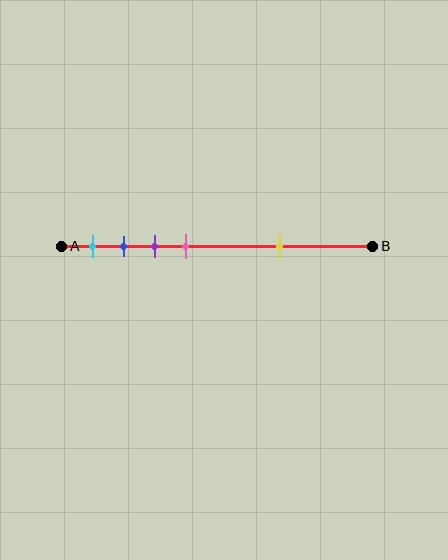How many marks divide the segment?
There are 5 marks dividing the segment.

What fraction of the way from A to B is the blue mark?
The blue mark is approximately 20% (0.2) of the way from A to B.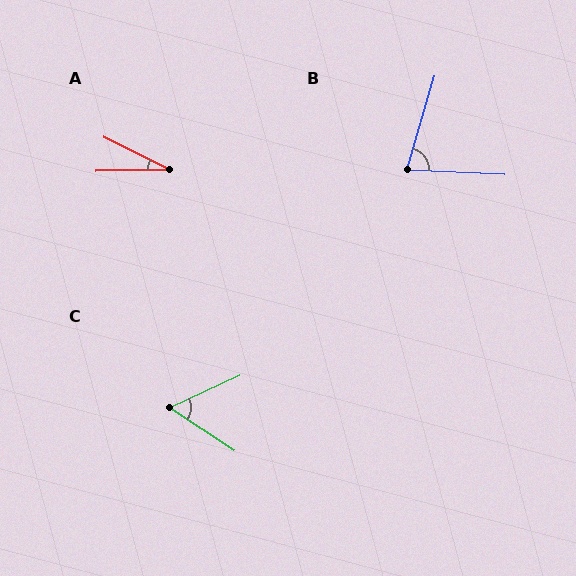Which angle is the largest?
B, at approximately 76 degrees.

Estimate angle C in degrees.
Approximately 58 degrees.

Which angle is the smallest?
A, at approximately 27 degrees.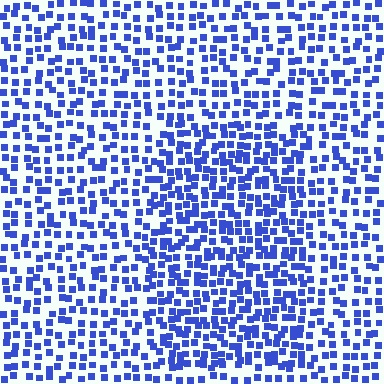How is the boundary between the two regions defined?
The boundary is defined by a change in element density (approximately 1.6x ratio). All elements are the same color, size, and shape.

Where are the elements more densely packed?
The elements are more densely packed inside the rectangle boundary.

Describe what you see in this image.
The image contains small blue elements arranged at two different densities. A rectangle-shaped region is visible where the elements are more densely packed than the surrounding area.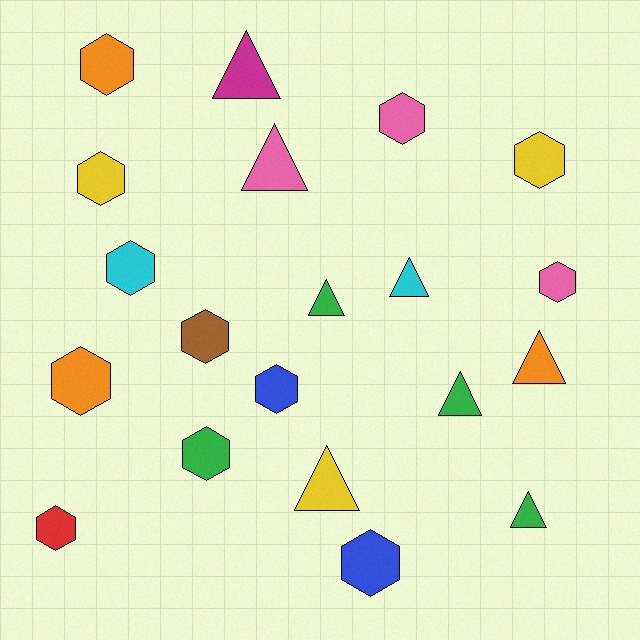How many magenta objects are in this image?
There is 1 magenta object.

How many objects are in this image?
There are 20 objects.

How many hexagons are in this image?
There are 12 hexagons.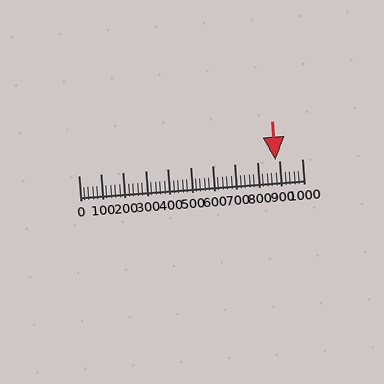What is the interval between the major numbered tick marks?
The major tick marks are spaced 100 units apart.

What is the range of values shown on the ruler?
The ruler shows values from 0 to 1000.